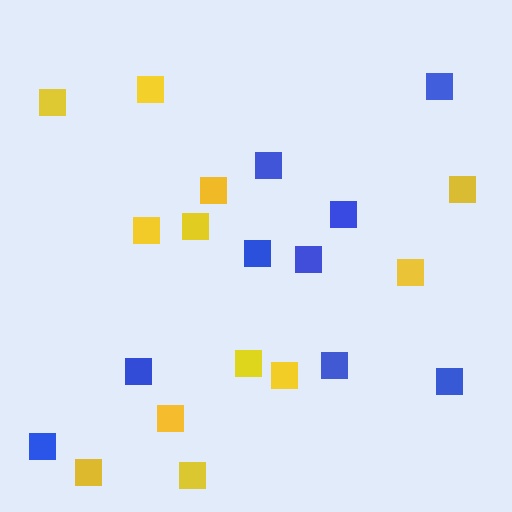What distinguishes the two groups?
There are 2 groups: one group of yellow squares (12) and one group of blue squares (9).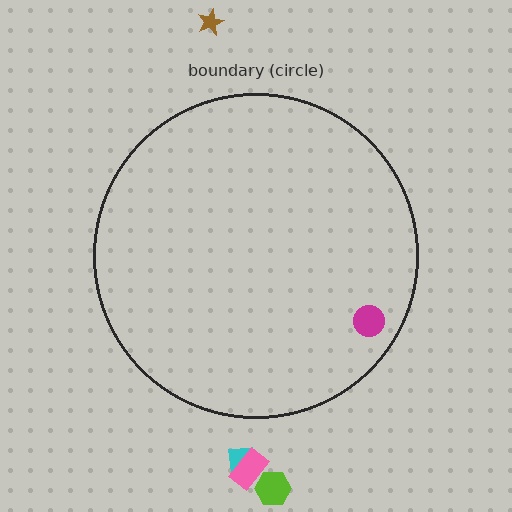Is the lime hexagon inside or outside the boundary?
Outside.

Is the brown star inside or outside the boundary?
Outside.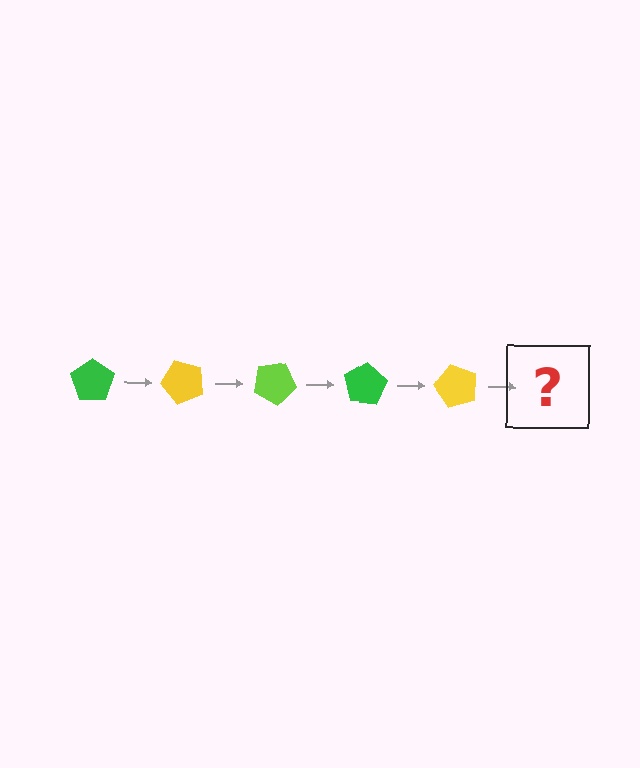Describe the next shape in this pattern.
It should be a lime pentagon, rotated 250 degrees from the start.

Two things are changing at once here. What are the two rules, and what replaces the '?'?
The two rules are that it rotates 50 degrees each step and the color cycles through green, yellow, and lime. The '?' should be a lime pentagon, rotated 250 degrees from the start.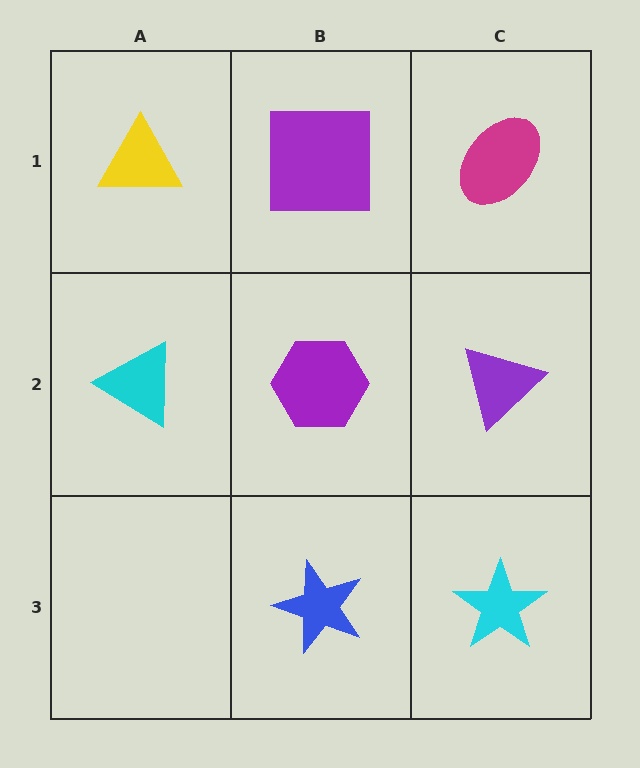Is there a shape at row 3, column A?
No, that cell is empty.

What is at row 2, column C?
A purple triangle.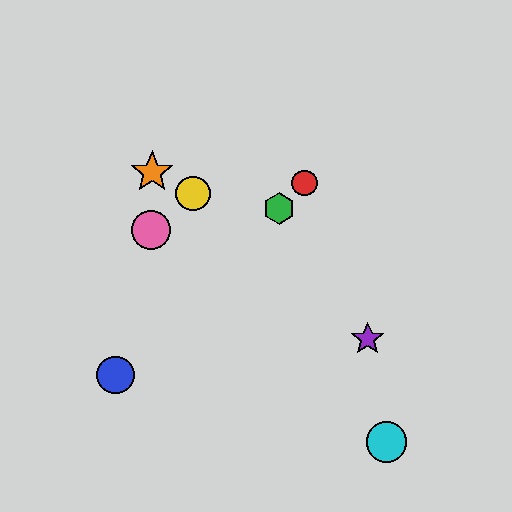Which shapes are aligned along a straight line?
The red circle, the blue circle, the green hexagon are aligned along a straight line.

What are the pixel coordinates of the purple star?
The purple star is at (368, 339).